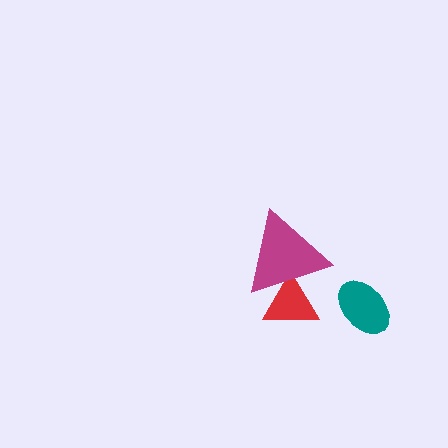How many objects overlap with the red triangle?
1 object overlaps with the red triangle.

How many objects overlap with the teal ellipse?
0 objects overlap with the teal ellipse.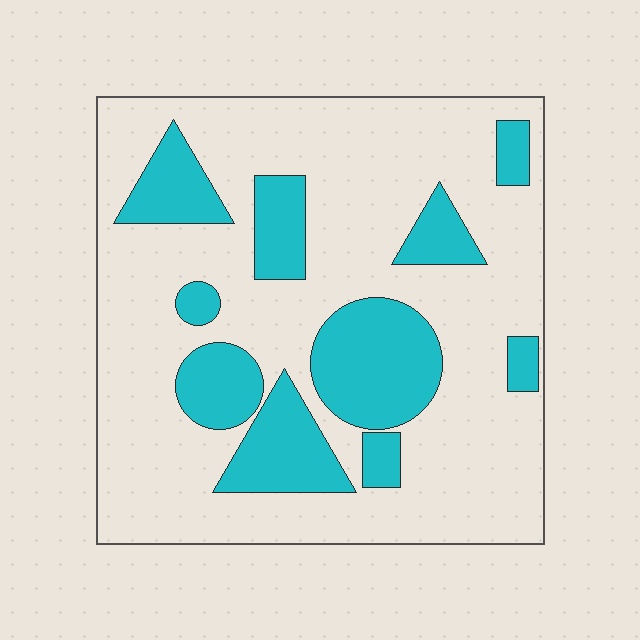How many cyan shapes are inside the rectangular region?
10.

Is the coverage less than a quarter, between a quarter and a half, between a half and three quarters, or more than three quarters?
Between a quarter and a half.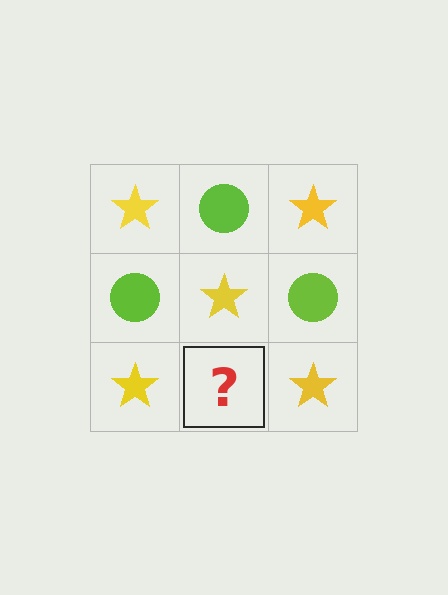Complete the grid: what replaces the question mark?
The question mark should be replaced with a lime circle.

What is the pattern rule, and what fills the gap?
The rule is that it alternates yellow star and lime circle in a checkerboard pattern. The gap should be filled with a lime circle.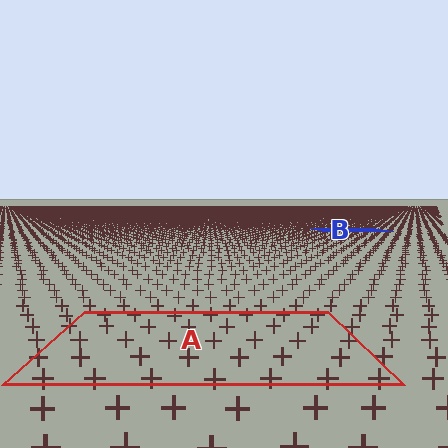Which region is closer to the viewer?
Region A is closer. The texture elements there are larger and more spread out.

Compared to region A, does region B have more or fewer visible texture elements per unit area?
Region B has more texture elements per unit area — they are packed more densely because it is farther away.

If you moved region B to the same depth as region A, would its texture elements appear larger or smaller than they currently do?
They would appear larger. At a closer depth, the same texture elements are projected at a bigger on-screen size.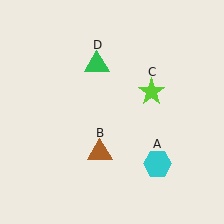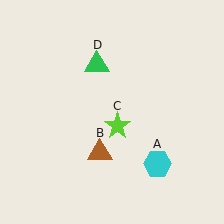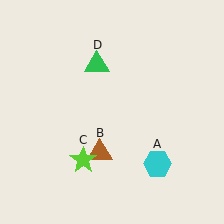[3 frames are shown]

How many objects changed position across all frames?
1 object changed position: lime star (object C).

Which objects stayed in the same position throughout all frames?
Cyan hexagon (object A) and brown triangle (object B) and green triangle (object D) remained stationary.